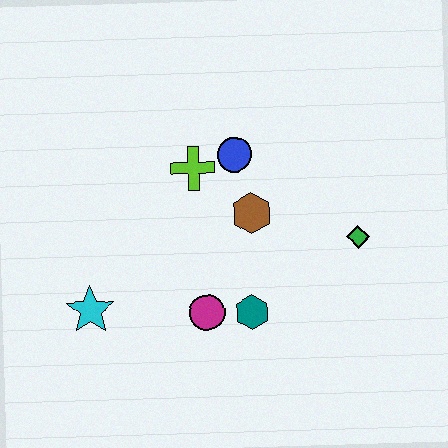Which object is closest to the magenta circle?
The teal hexagon is closest to the magenta circle.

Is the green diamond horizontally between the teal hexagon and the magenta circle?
No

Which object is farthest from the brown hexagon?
The cyan star is farthest from the brown hexagon.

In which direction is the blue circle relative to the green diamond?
The blue circle is to the left of the green diamond.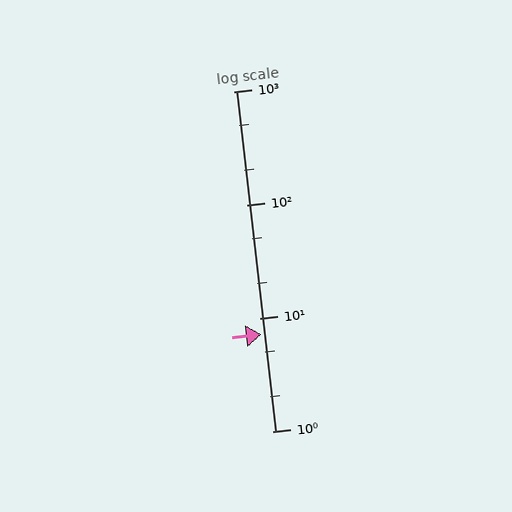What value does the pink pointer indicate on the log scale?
The pointer indicates approximately 7.1.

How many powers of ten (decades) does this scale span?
The scale spans 3 decades, from 1 to 1000.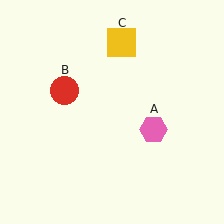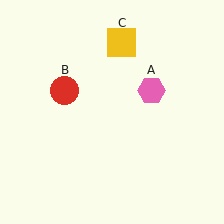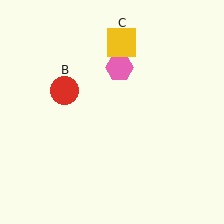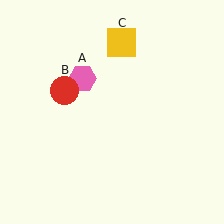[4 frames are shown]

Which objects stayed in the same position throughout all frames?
Red circle (object B) and yellow square (object C) remained stationary.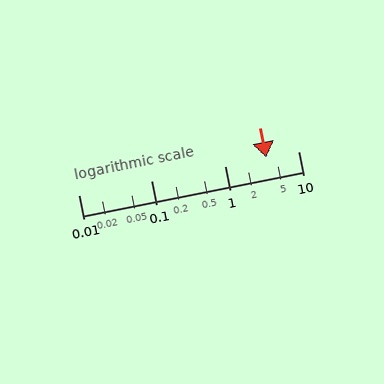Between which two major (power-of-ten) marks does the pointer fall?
The pointer is between 1 and 10.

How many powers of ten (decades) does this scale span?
The scale spans 3 decades, from 0.01 to 10.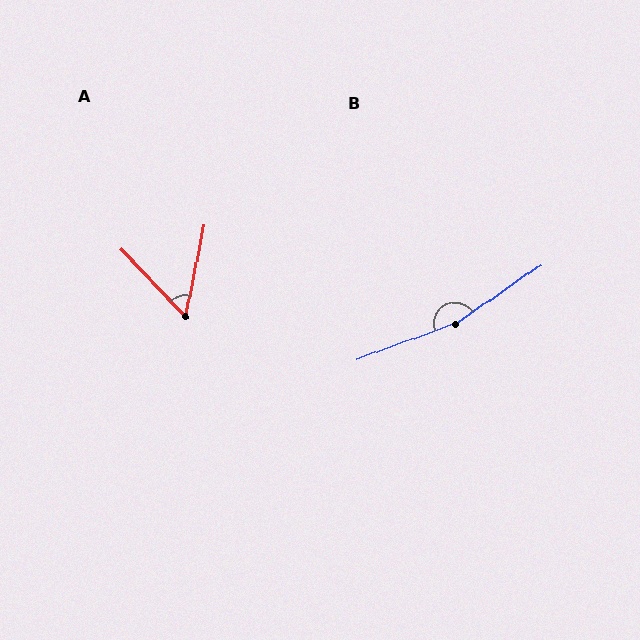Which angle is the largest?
B, at approximately 165 degrees.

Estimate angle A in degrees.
Approximately 55 degrees.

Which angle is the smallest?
A, at approximately 55 degrees.